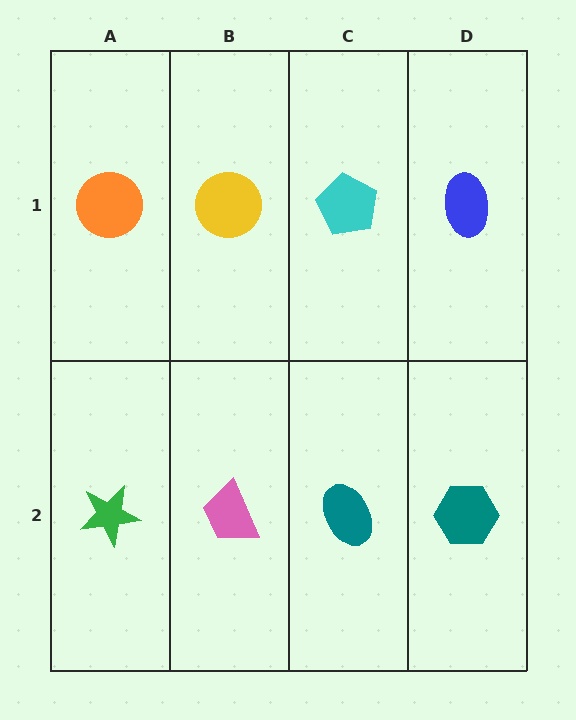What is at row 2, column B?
A pink trapezoid.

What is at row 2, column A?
A green star.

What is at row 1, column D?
A blue ellipse.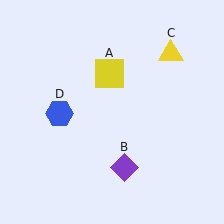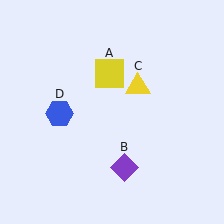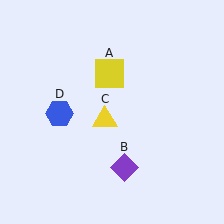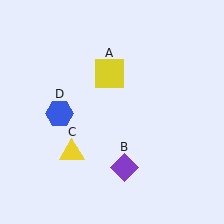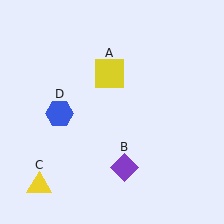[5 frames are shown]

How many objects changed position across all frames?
1 object changed position: yellow triangle (object C).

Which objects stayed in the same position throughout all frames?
Yellow square (object A) and purple diamond (object B) and blue hexagon (object D) remained stationary.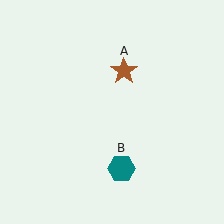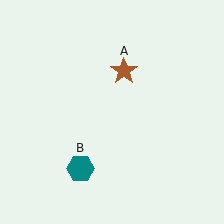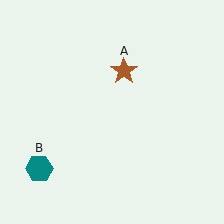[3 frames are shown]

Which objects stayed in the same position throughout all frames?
Brown star (object A) remained stationary.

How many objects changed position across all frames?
1 object changed position: teal hexagon (object B).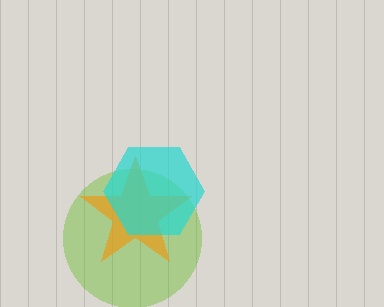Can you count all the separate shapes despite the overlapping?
Yes, there are 3 separate shapes.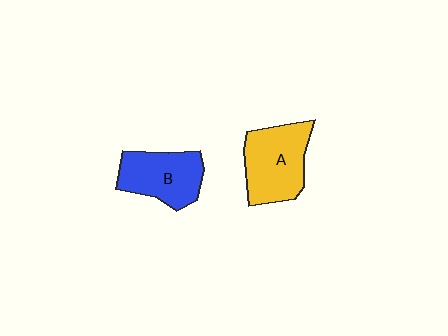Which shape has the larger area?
Shape A (yellow).